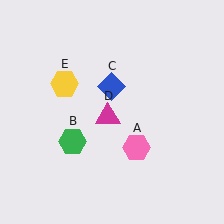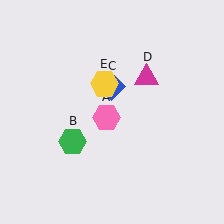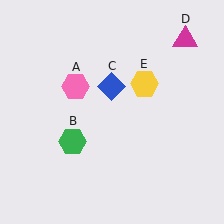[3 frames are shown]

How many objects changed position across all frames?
3 objects changed position: pink hexagon (object A), magenta triangle (object D), yellow hexagon (object E).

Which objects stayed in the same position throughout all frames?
Green hexagon (object B) and blue diamond (object C) remained stationary.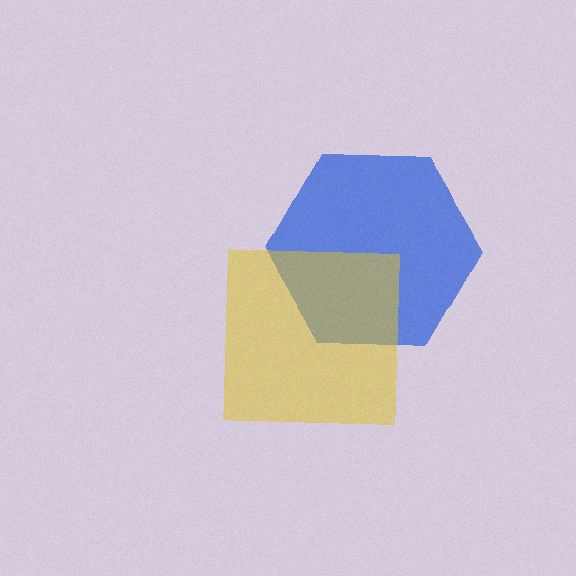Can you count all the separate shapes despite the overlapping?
Yes, there are 2 separate shapes.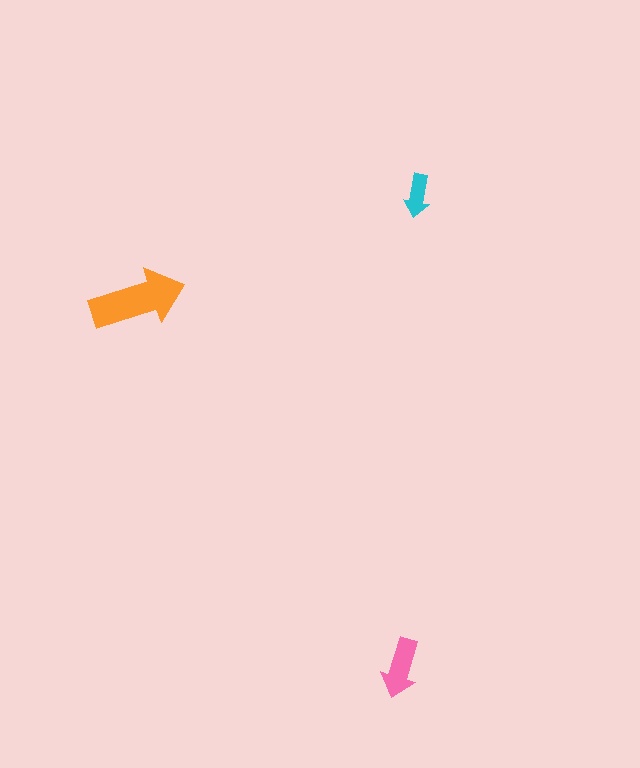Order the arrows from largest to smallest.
the orange one, the pink one, the cyan one.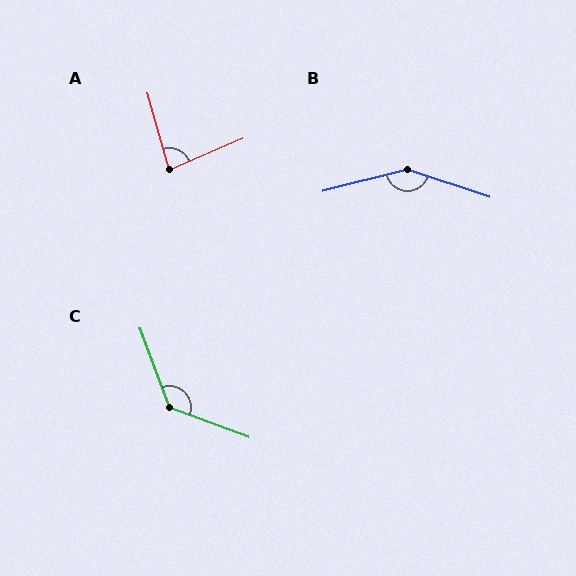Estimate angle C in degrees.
Approximately 131 degrees.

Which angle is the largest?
B, at approximately 147 degrees.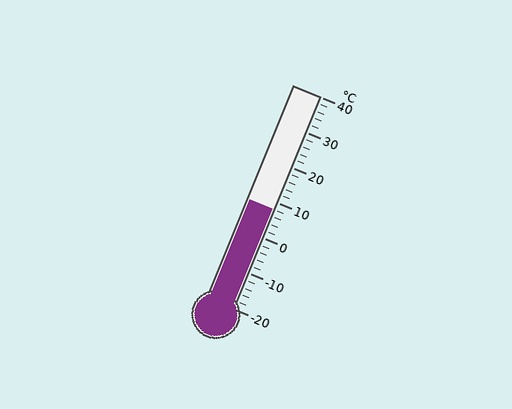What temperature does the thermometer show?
The thermometer shows approximately 8°C.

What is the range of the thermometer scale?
The thermometer scale ranges from -20°C to 40°C.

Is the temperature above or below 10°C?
The temperature is below 10°C.